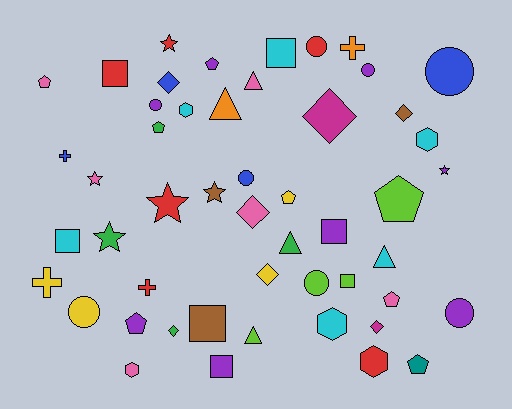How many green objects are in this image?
There are 4 green objects.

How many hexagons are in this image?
There are 5 hexagons.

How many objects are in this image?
There are 50 objects.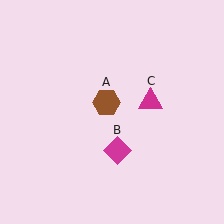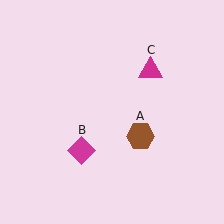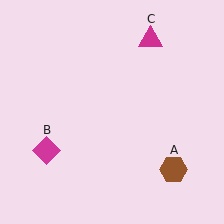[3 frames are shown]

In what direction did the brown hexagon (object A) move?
The brown hexagon (object A) moved down and to the right.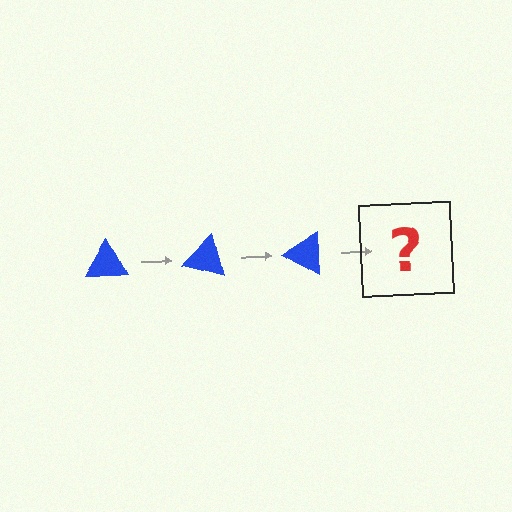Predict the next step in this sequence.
The next step is a blue triangle rotated 45 degrees.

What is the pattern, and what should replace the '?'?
The pattern is that the triangle rotates 15 degrees each step. The '?' should be a blue triangle rotated 45 degrees.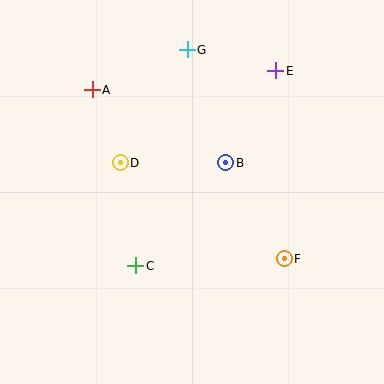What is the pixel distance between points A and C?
The distance between A and C is 182 pixels.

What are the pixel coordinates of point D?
Point D is at (120, 163).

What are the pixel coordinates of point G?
Point G is at (187, 50).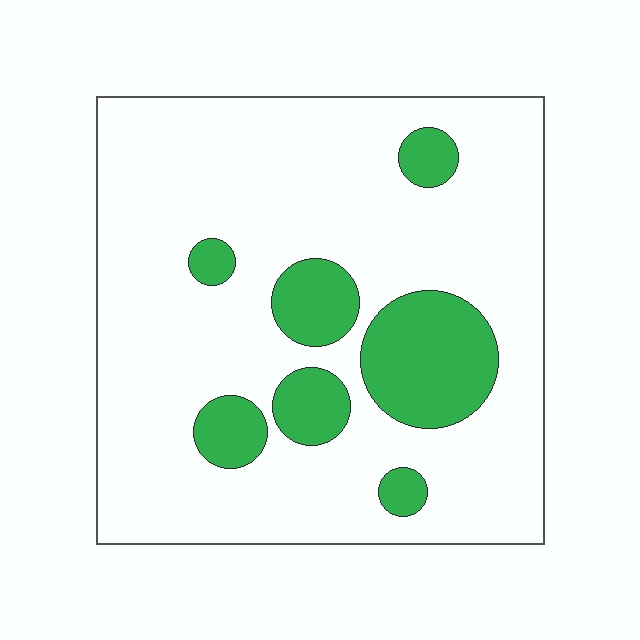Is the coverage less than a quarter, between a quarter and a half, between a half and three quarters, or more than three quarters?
Less than a quarter.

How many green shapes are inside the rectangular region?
7.